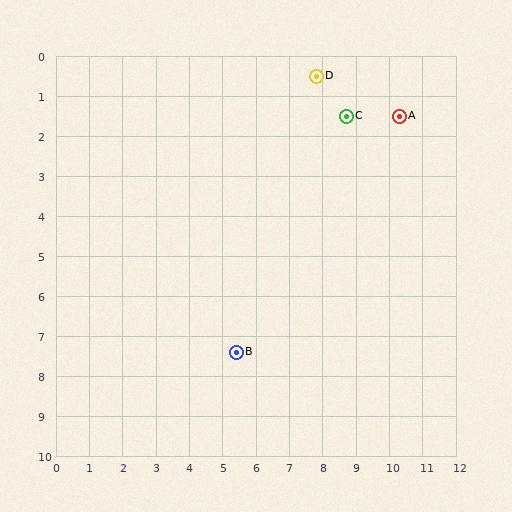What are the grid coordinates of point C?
Point C is at approximately (8.7, 1.5).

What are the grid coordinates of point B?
Point B is at approximately (5.4, 7.4).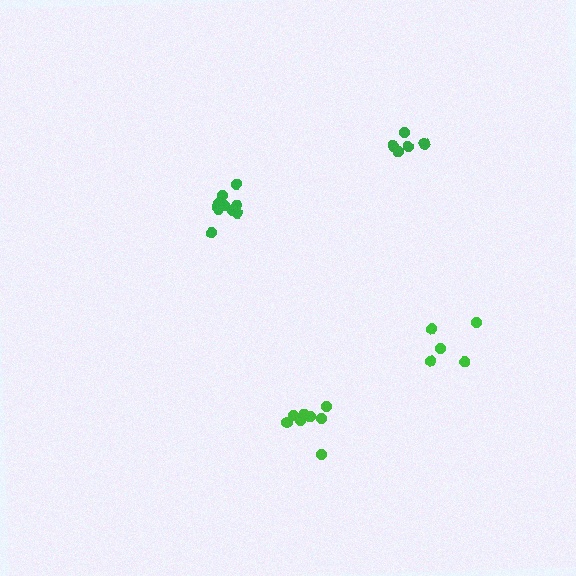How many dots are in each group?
Group 1: 10 dots, Group 2: 5 dots, Group 3: 10 dots, Group 4: 5 dots (30 total).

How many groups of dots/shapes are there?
There are 4 groups.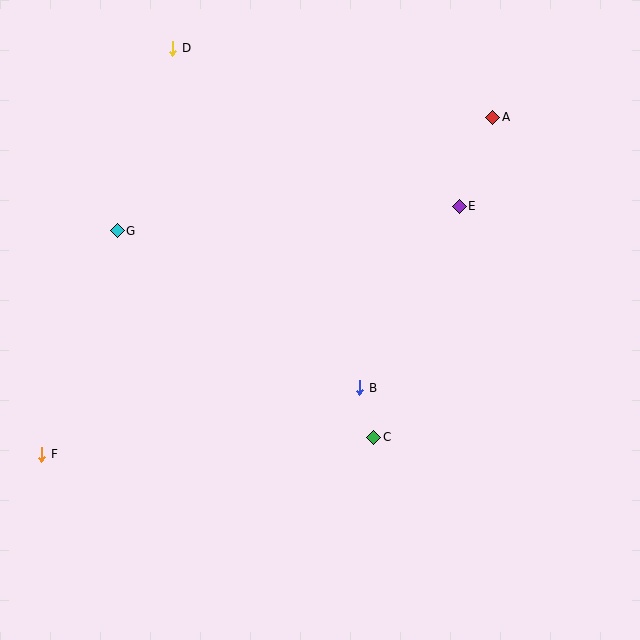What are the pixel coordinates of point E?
Point E is at (459, 206).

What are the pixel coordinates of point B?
Point B is at (360, 388).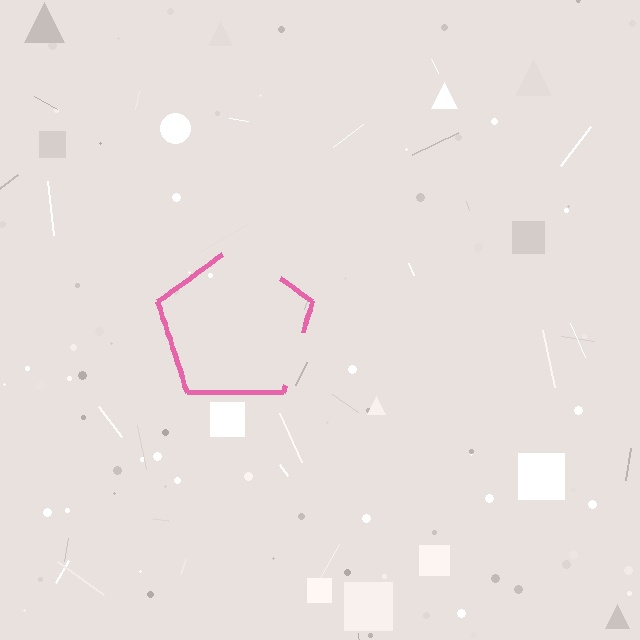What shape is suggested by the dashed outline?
The dashed outline suggests a pentagon.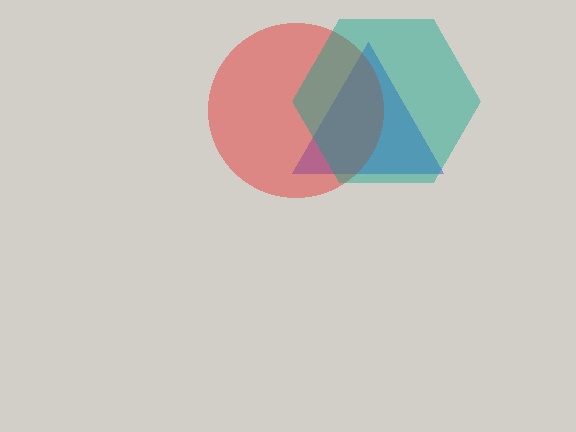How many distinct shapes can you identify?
There are 3 distinct shapes: a blue triangle, a red circle, a teal hexagon.